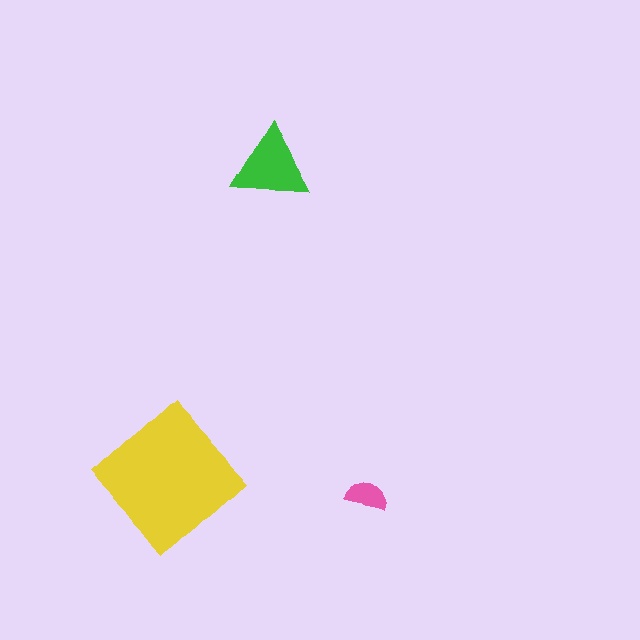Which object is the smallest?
The pink semicircle.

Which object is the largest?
The yellow diamond.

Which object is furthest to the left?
The yellow diamond is leftmost.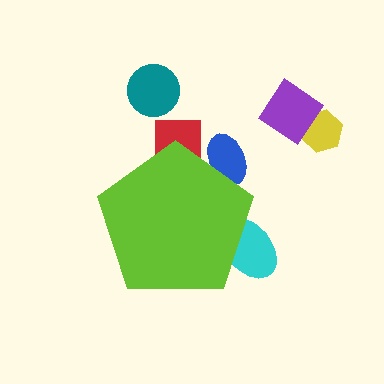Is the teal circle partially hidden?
No, the teal circle is fully visible.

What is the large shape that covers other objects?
A lime pentagon.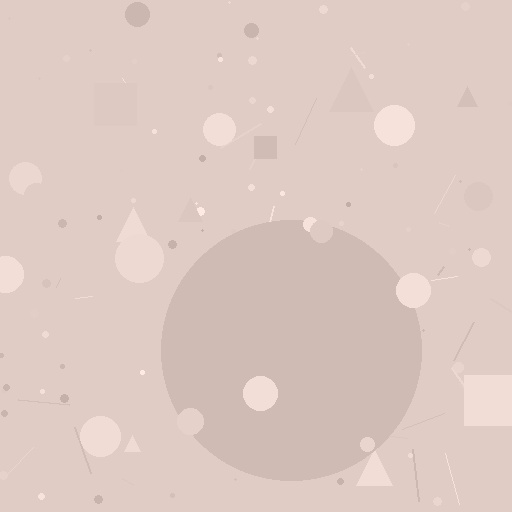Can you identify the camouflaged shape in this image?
The camouflaged shape is a circle.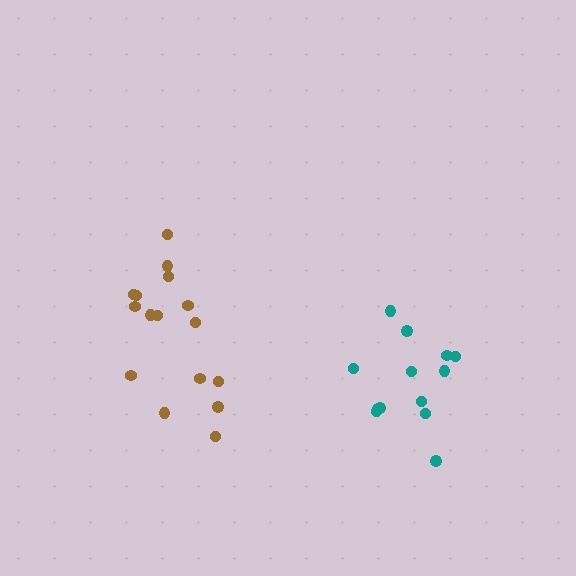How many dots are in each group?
Group 1: 13 dots, Group 2: 16 dots (29 total).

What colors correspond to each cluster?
The clusters are colored: teal, brown.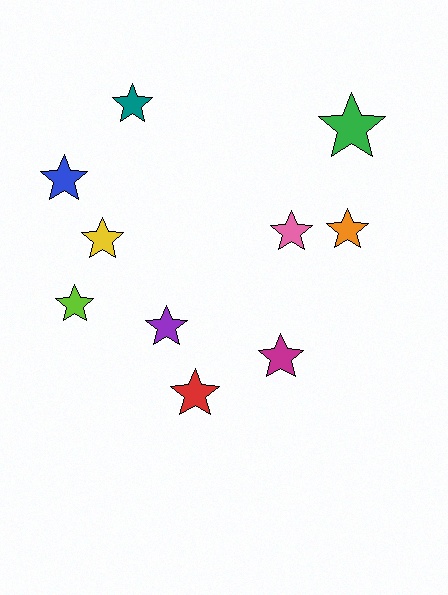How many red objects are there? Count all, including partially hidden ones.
There is 1 red object.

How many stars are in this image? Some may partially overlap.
There are 10 stars.